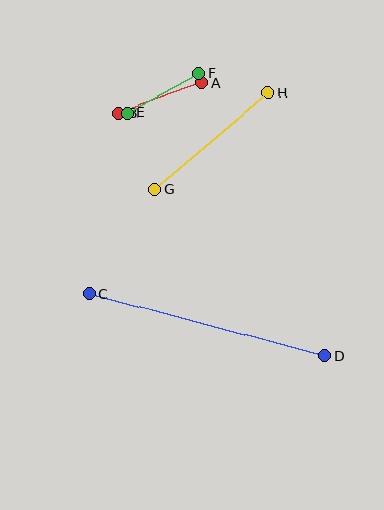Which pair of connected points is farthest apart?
Points C and D are farthest apart.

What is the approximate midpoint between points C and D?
The midpoint is at approximately (207, 325) pixels.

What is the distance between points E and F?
The distance is approximately 83 pixels.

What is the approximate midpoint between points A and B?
The midpoint is at approximately (160, 98) pixels.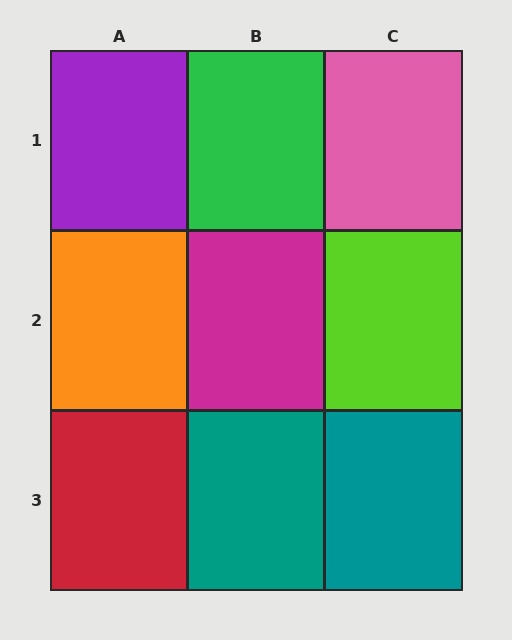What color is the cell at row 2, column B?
Magenta.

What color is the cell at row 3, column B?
Teal.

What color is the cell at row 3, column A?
Red.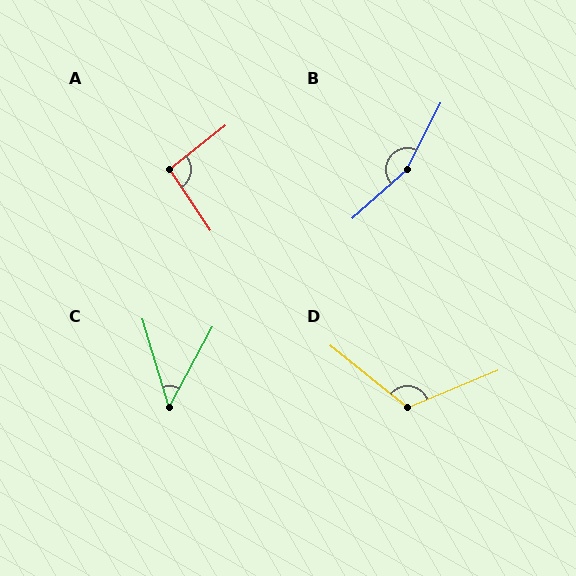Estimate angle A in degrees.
Approximately 95 degrees.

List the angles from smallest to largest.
C (45°), A (95°), D (119°), B (158°).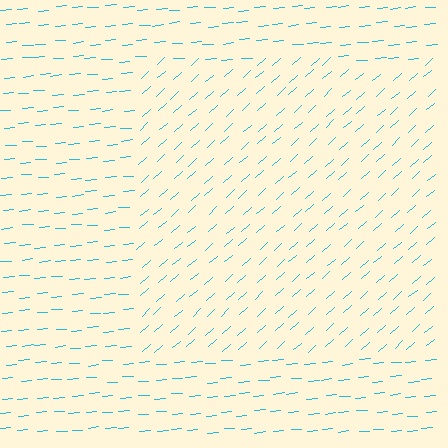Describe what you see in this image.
The image is filled with small cyan line segments. A rectangle region in the image has lines oriented differently from the surrounding lines, creating a visible texture boundary.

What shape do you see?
I see a rectangle.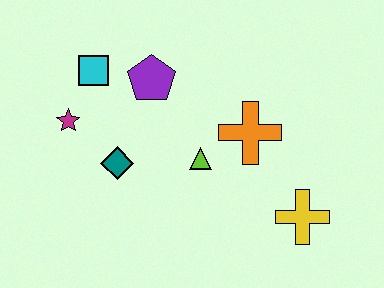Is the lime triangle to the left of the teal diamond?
No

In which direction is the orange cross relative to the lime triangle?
The orange cross is to the right of the lime triangle.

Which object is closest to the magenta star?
The cyan square is closest to the magenta star.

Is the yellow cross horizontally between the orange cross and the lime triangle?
No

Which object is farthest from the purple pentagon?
The yellow cross is farthest from the purple pentagon.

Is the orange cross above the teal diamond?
Yes